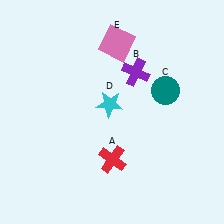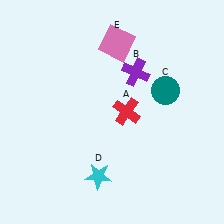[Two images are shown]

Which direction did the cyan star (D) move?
The cyan star (D) moved down.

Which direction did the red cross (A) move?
The red cross (A) moved up.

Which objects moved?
The objects that moved are: the red cross (A), the cyan star (D).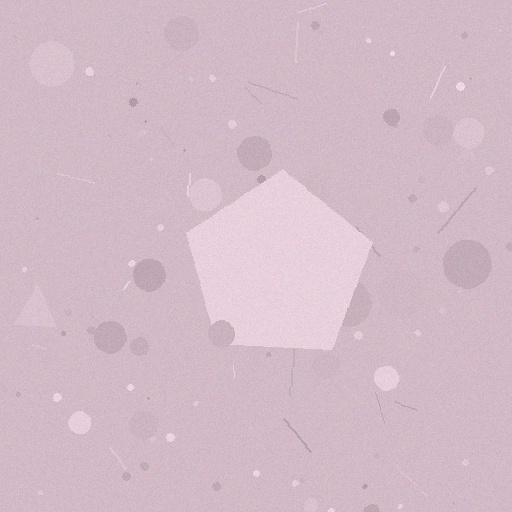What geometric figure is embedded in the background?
A pentagon is embedded in the background.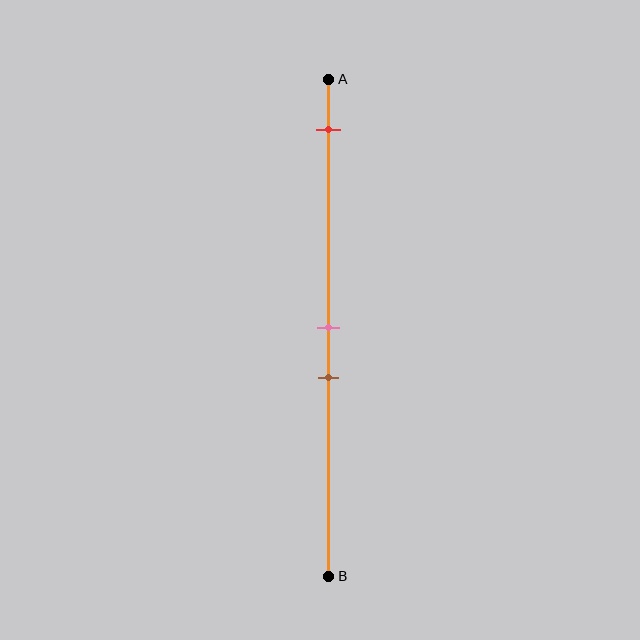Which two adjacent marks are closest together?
The pink and brown marks are the closest adjacent pair.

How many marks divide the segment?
There are 3 marks dividing the segment.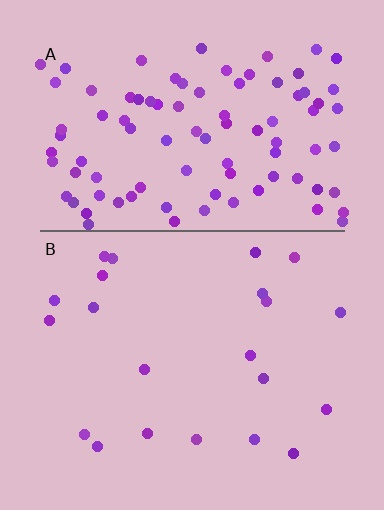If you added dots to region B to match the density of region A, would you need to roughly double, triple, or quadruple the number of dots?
Approximately quadruple.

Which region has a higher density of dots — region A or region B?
A (the top).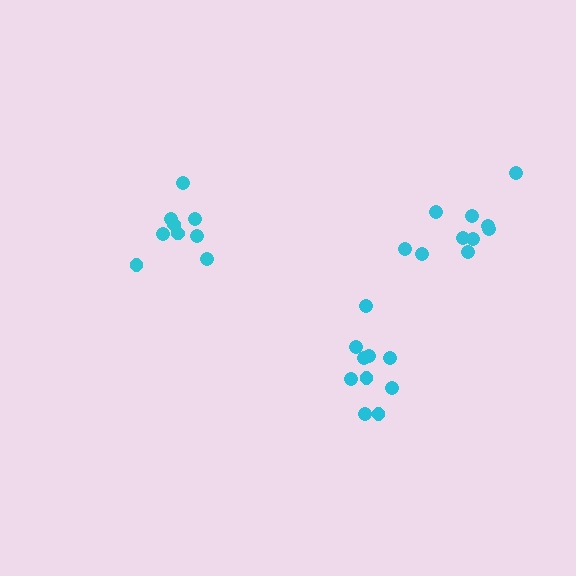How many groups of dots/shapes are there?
There are 3 groups.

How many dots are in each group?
Group 1: 10 dots, Group 2: 10 dots, Group 3: 9 dots (29 total).